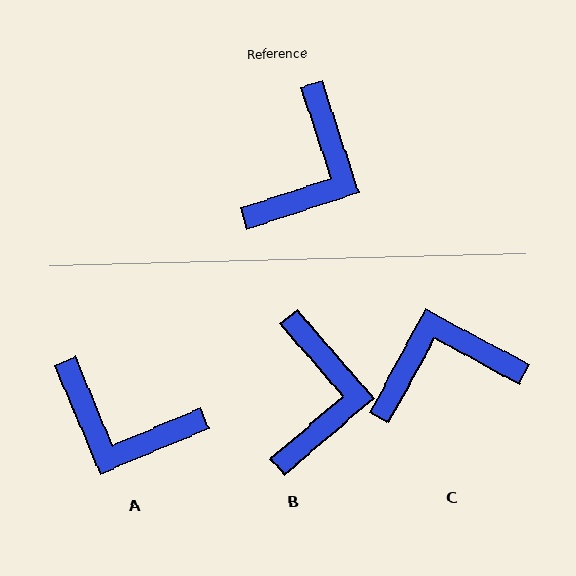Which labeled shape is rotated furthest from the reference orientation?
C, about 133 degrees away.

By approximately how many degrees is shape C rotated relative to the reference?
Approximately 133 degrees counter-clockwise.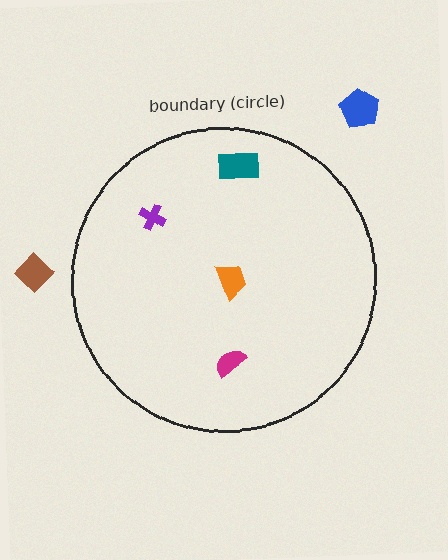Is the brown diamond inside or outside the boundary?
Outside.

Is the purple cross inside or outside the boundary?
Inside.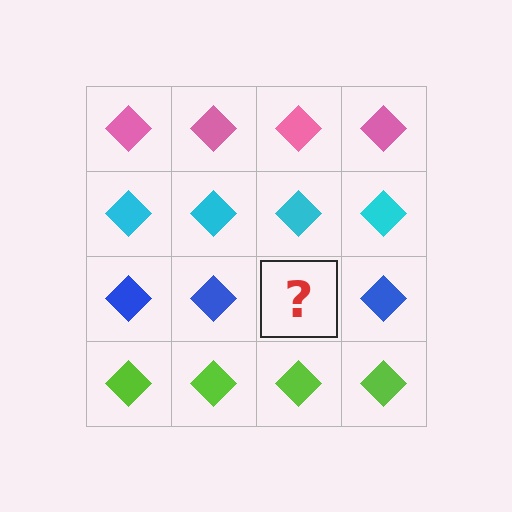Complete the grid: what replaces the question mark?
The question mark should be replaced with a blue diamond.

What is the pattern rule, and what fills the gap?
The rule is that each row has a consistent color. The gap should be filled with a blue diamond.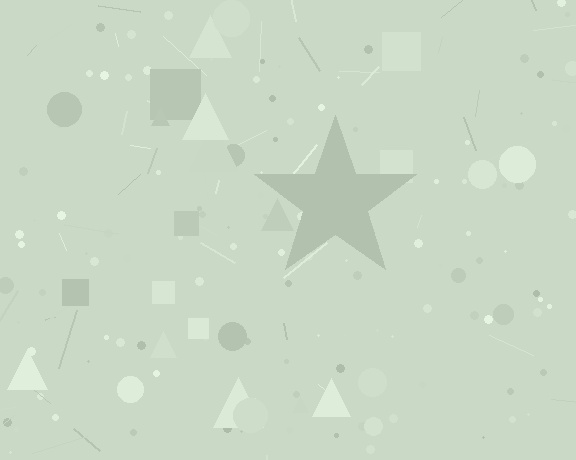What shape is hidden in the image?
A star is hidden in the image.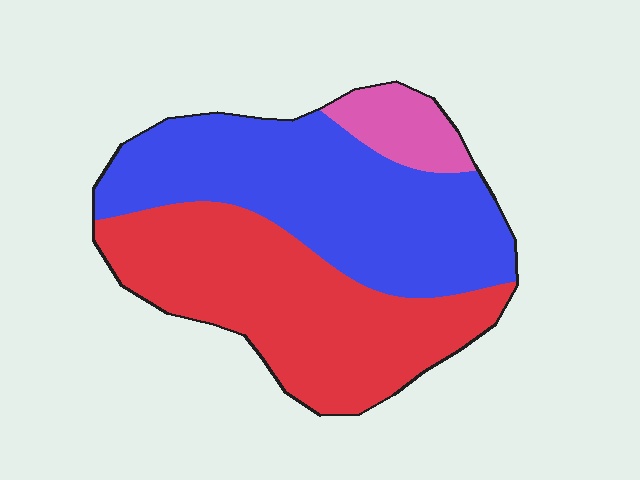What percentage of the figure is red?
Red covers 45% of the figure.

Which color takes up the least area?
Pink, at roughly 10%.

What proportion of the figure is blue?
Blue covers around 45% of the figure.